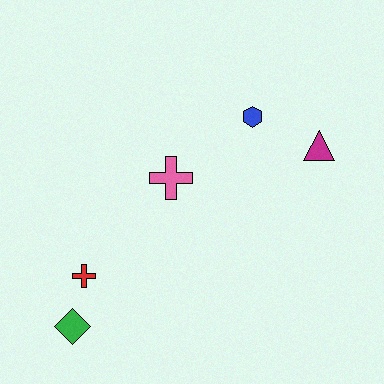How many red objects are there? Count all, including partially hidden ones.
There is 1 red object.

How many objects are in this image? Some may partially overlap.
There are 5 objects.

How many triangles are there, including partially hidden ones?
There is 1 triangle.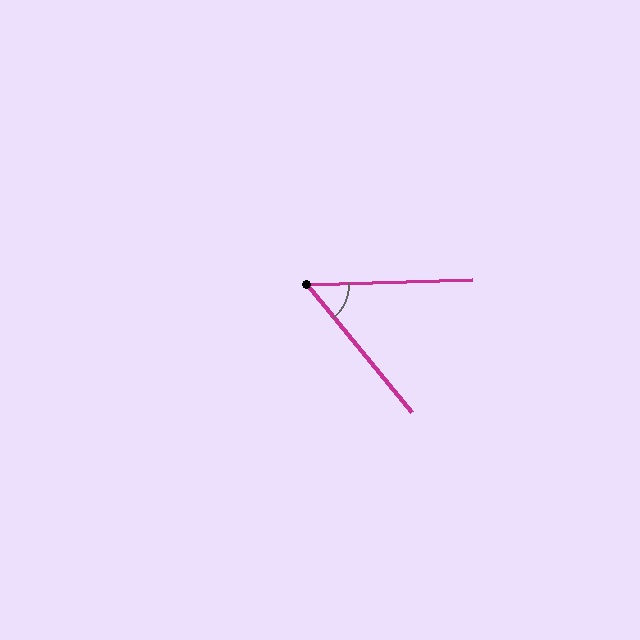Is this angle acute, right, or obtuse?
It is acute.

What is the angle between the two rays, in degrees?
Approximately 52 degrees.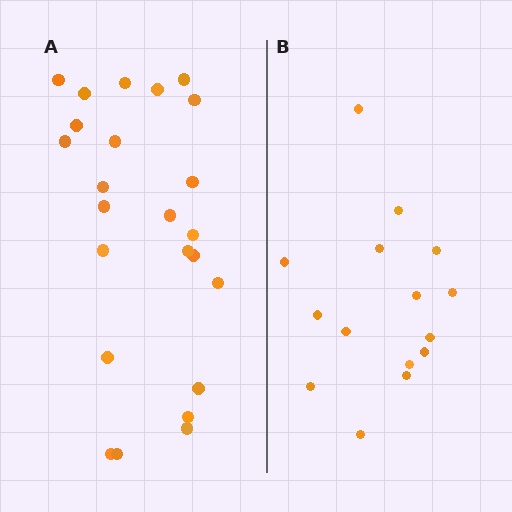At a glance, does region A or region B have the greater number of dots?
Region A (the left region) has more dots.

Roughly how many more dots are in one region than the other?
Region A has roughly 8 or so more dots than region B.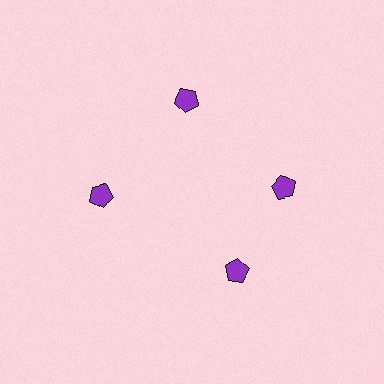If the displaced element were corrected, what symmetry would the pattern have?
It would have 4-fold rotational symmetry — the pattern would map onto itself every 90 degrees.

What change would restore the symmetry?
The symmetry would be restored by rotating it back into even spacing with its neighbors so that all 4 pentagons sit at equal angles and equal distance from the center.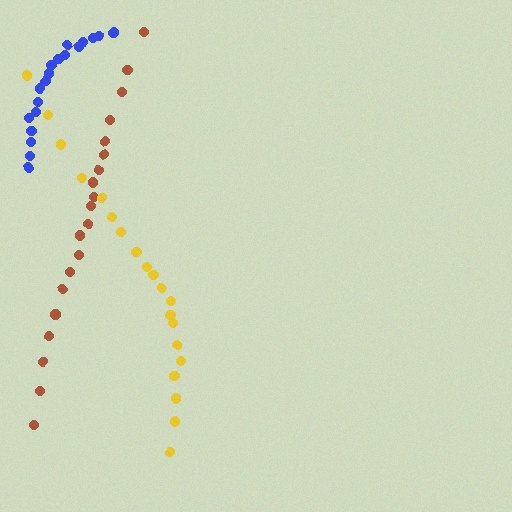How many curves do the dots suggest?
There are 3 distinct paths.